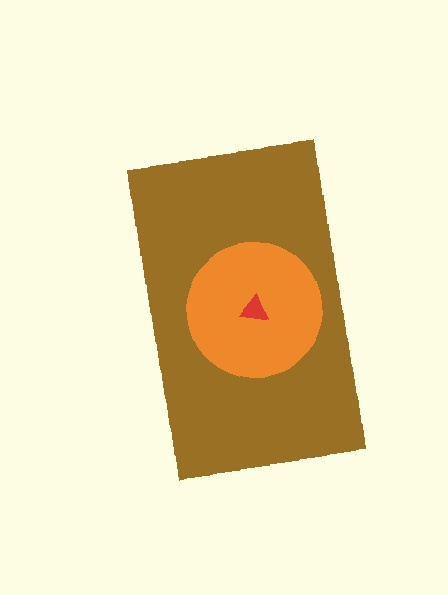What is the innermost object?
The red triangle.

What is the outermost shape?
The brown rectangle.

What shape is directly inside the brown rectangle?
The orange circle.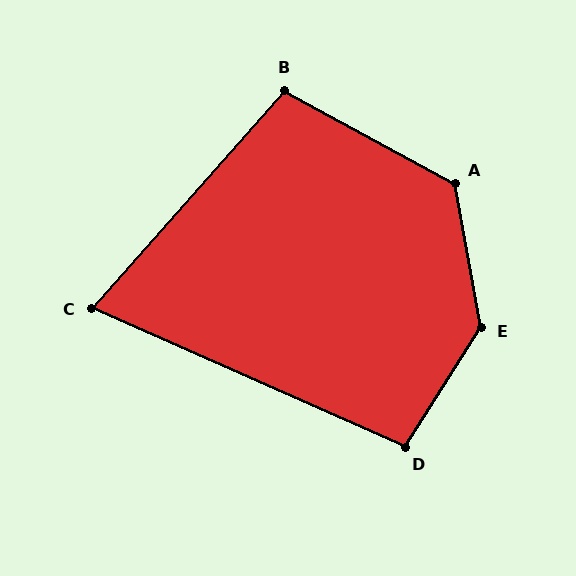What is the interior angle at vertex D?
Approximately 99 degrees (obtuse).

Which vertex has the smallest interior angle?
C, at approximately 72 degrees.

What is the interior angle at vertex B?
Approximately 103 degrees (obtuse).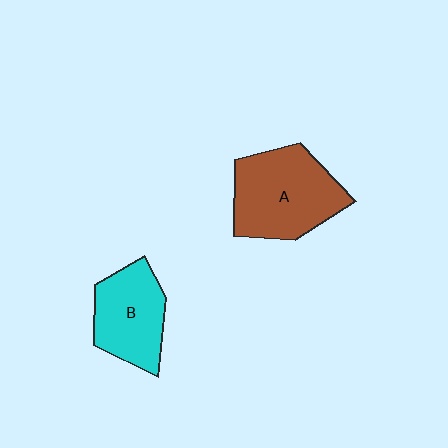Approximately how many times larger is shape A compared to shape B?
Approximately 1.3 times.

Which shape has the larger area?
Shape A (brown).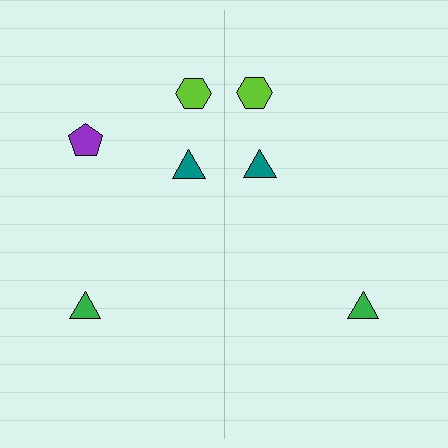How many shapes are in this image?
There are 7 shapes in this image.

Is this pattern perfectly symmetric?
No, the pattern is not perfectly symmetric. A purple pentagon is missing from the right side.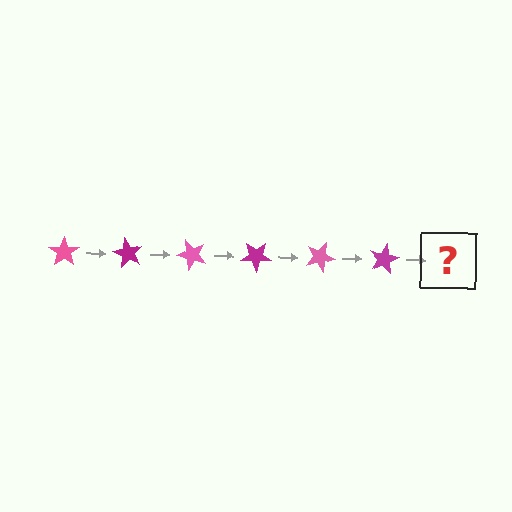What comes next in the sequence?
The next element should be a pink star, rotated 360 degrees from the start.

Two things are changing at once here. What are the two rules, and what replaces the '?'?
The two rules are that it rotates 60 degrees each step and the color cycles through pink and magenta. The '?' should be a pink star, rotated 360 degrees from the start.